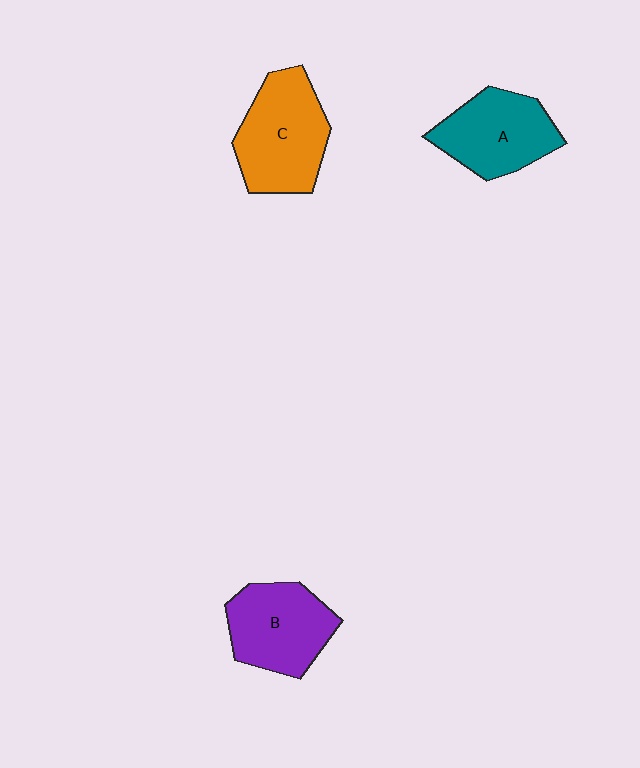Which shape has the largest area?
Shape C (orange).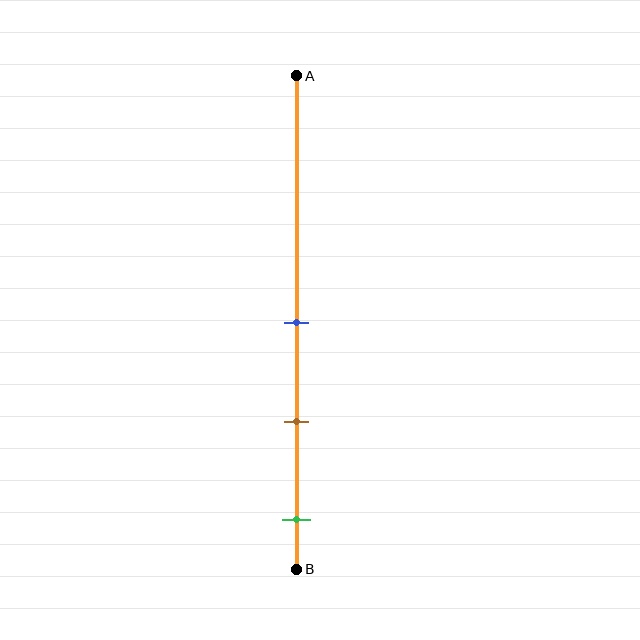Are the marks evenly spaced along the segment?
Yes, the marks are approximately evenly spaced.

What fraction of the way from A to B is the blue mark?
The blue mark is approximately 50% (0.5) of the way from A to B.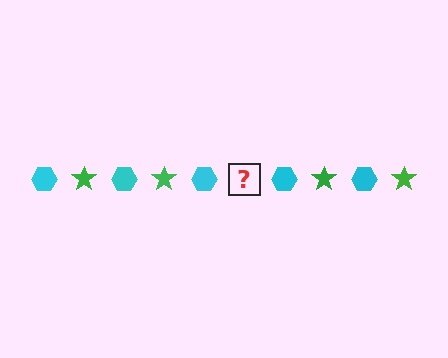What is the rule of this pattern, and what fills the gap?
The rule is that the pattern alternates between cyan hexagon and green star. The gap should be filled with a green star.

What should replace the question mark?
The question mark should be replaced with a green star.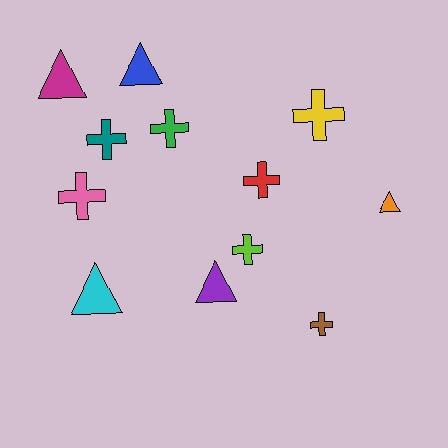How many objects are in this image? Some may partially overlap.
There are 12 objects.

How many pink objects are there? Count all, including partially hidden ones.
There is 1 pink object.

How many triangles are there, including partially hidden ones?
There are 5 triangles.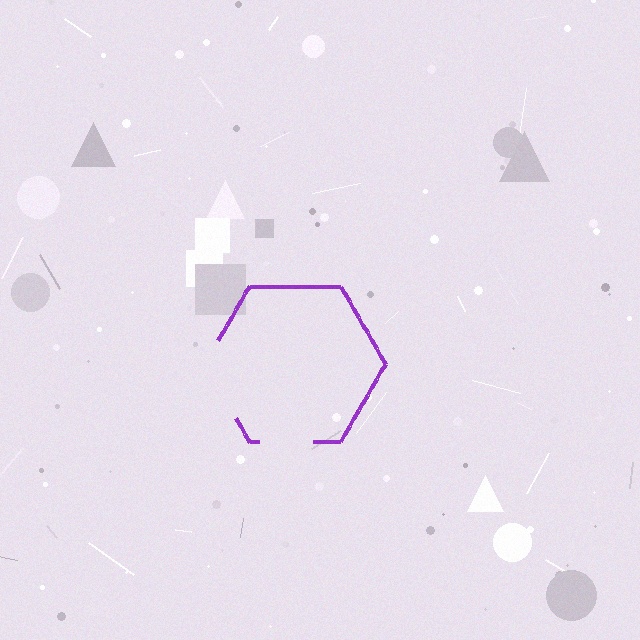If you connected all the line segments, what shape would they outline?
They would outline a hexagon.